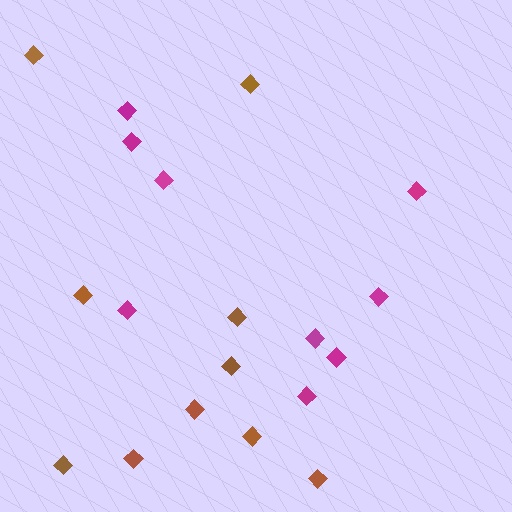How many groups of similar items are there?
There are 2 groups: one group of magenta diamonds (9) and one group of brown diamonds (10).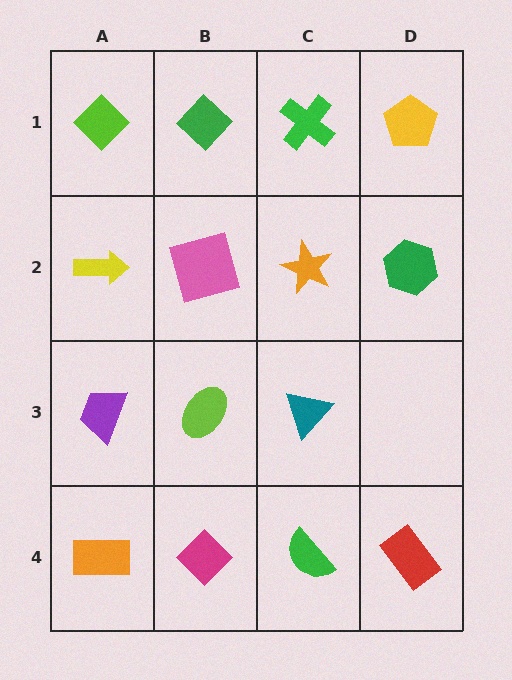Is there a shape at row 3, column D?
No, that cell is empty.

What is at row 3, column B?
A lime ellipse.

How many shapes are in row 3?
3 shapes.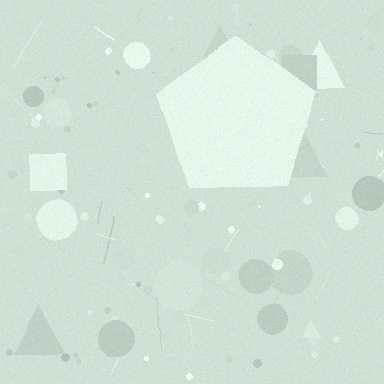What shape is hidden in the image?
A pentagon is hidden in the image.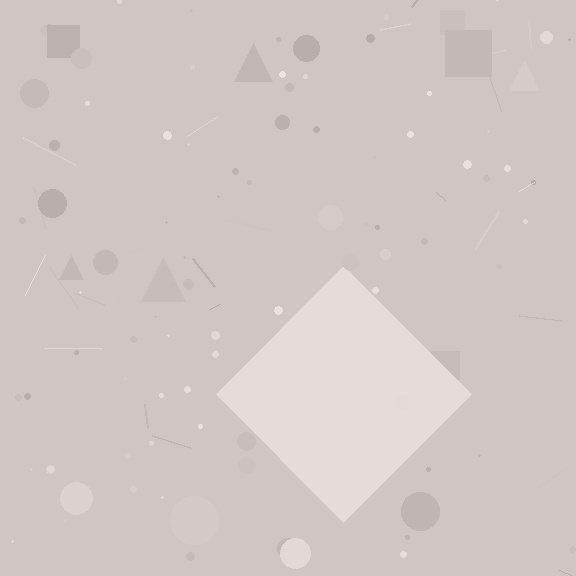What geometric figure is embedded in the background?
A diamond is embedded in the background.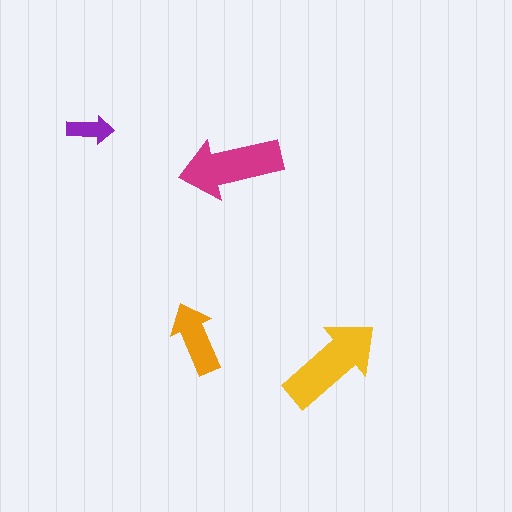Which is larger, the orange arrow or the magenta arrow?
The magenta one.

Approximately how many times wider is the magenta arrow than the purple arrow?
About 2 times wider.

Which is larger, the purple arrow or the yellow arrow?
The yellow one.